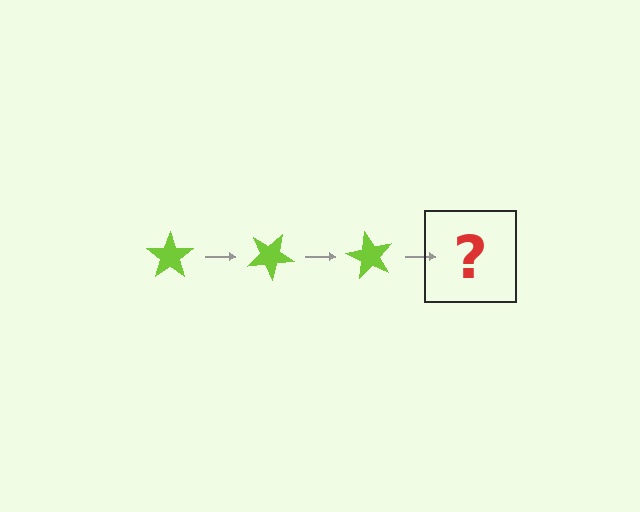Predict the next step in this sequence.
The next step is a lime star rotated 90 degrees.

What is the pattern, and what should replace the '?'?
The pattern is that the star rotates 30 degrees each step. The '?' should be a lime star rotated 90 degrees.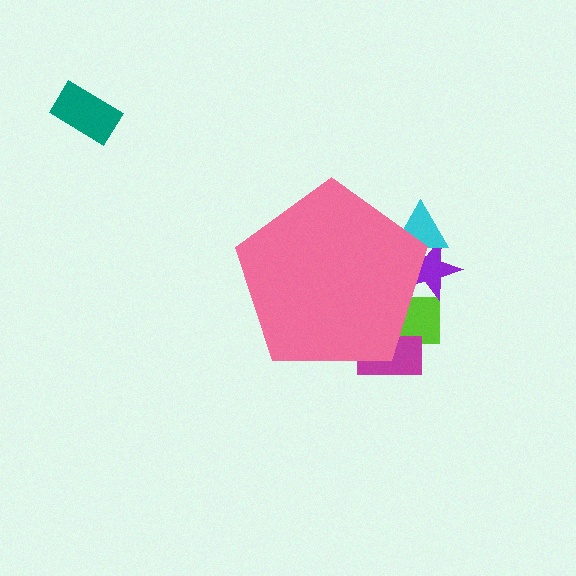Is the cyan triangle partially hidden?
Yes, the cyan triangle is partially hidden behind the pink pentagon.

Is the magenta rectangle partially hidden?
Yes, the magenta rectangle is partially hidden behind the pink pentagon.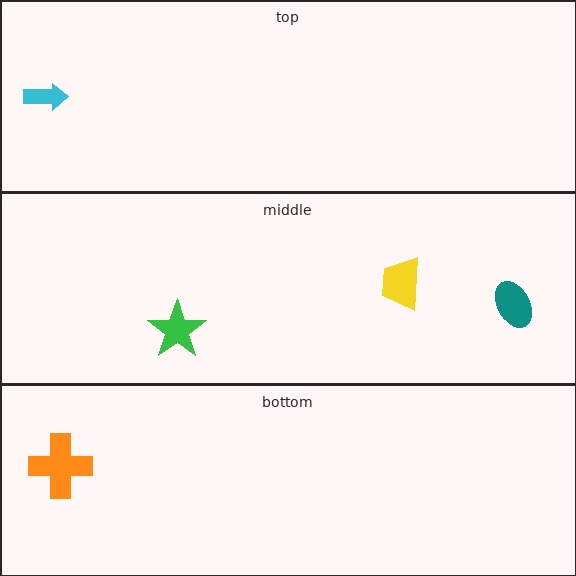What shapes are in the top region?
The cyan arrow.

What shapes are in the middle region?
The teal ellipse, the yellow trapezoid, the green star.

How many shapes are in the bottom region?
1.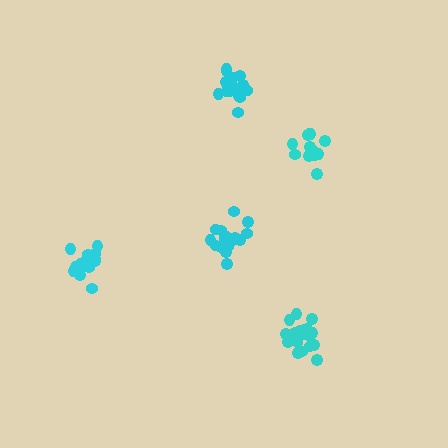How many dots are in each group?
Group 1: 18 dots, Group 2: 20 dots, Group 3: 20 dots, Group 4: 17 dots, Group 5: 14 dots (89 total).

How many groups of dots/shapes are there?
There are 5 groups.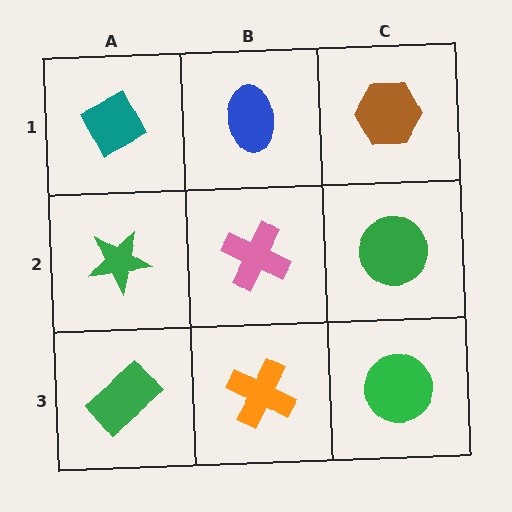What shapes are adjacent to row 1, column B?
A pink cross (row 2, column B), a teal diamond (row 1, column A), a brown hexagon (row 1, column C).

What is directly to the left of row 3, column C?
An orange cross.